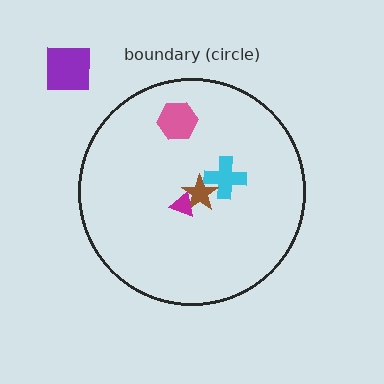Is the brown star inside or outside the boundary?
Inside.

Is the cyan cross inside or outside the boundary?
Inside.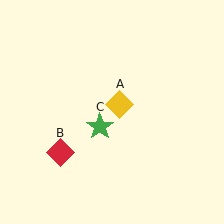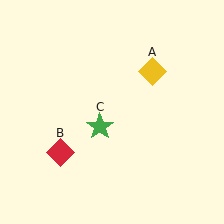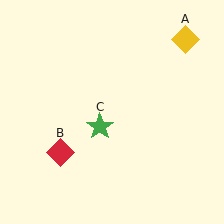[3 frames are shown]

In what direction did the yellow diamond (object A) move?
The yellow diamond (object A) moved up and to the right.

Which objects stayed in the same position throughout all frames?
Red diamond (object B) and green star (object C) remained stationary.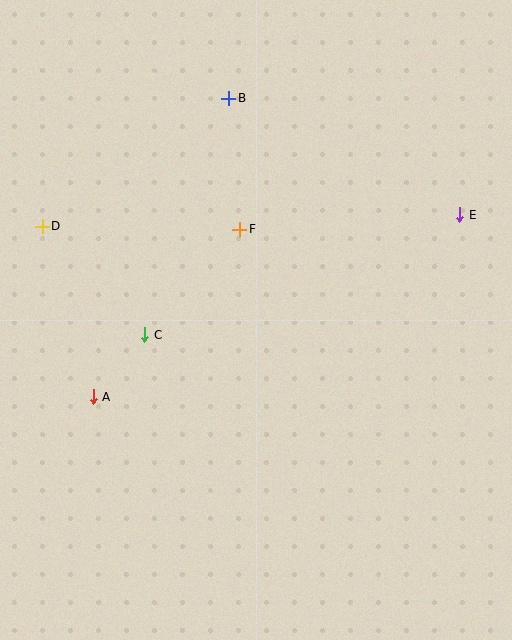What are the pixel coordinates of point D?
Point D is at (42, 226).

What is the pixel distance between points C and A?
The distance between C and A is 81 pixels.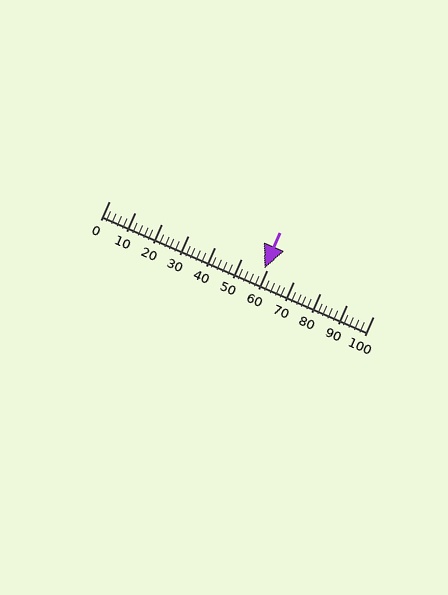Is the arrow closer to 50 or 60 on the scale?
The arrow is closer to 60.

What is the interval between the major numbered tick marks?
The major tick marks are spaced 10 units apart.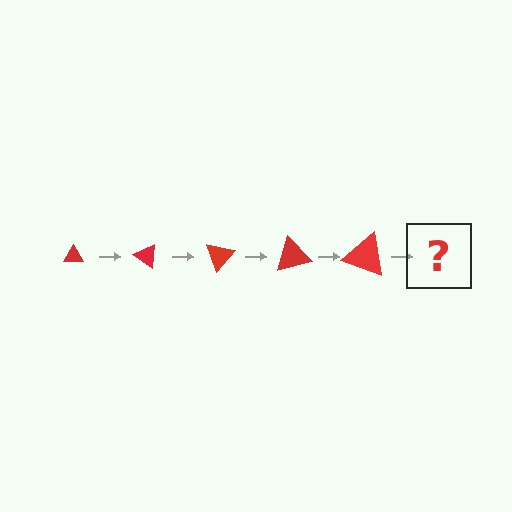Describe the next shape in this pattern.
It should be a triangle, larger than the previous one and rotated 175 degrees from the start.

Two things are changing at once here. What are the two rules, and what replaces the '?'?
The two rules are that the triangle grows larger each step and it rotates 35 degrees each step. The '?' should be a triangle, larger than the previous one and rotated 175 degrees from the start.